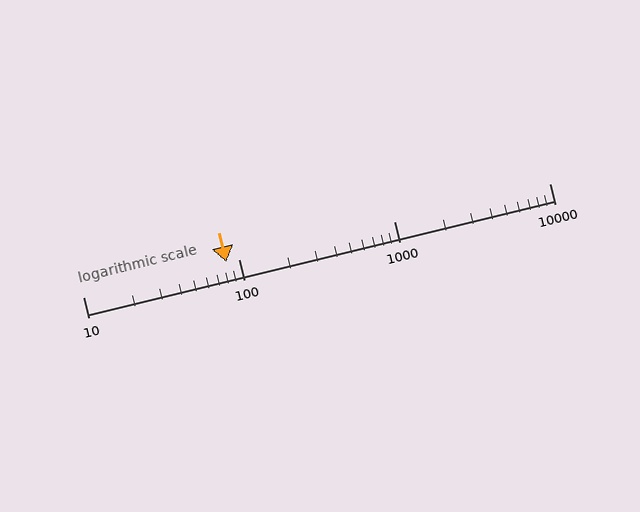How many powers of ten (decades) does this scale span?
The scale spans 3 decades, from 10 to 10000.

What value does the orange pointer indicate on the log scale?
The pointer indicates approximately 84.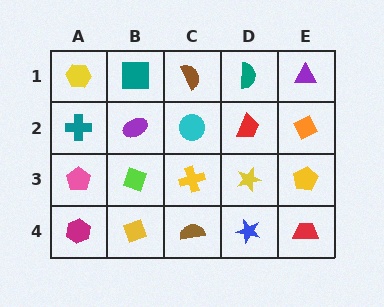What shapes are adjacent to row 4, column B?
A lime diamond (row 3, column B), a magenta hexagon (row 4, column A), a brown semicircle (row 4, column C).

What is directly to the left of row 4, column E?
A blue star.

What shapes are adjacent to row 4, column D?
A yellow star (row 3, column D), a brown semicircle (row 4, column C), a red trapezoid (row 4, column E).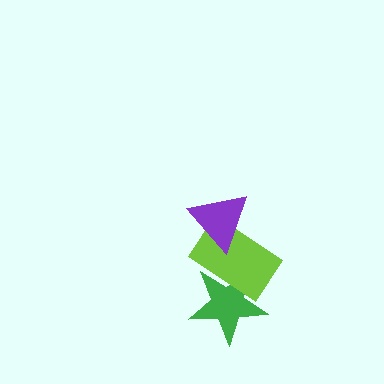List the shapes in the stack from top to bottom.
From top to bottom: the purple triangle, the lime rectangle, the green star.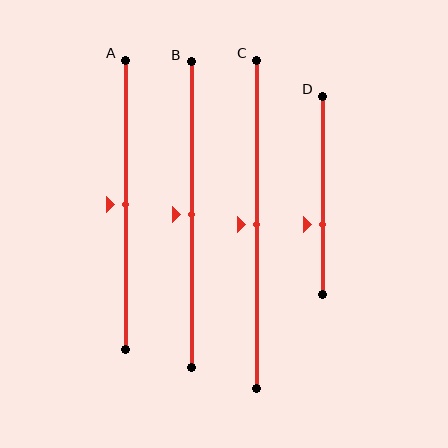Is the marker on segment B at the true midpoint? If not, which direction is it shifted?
Yes, the marker on segment B is at the true midpoint.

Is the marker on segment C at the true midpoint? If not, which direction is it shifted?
Yes, the marker on segment C is at the true midpoint.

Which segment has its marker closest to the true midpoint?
Segment A has its marker closest to the true midpoint.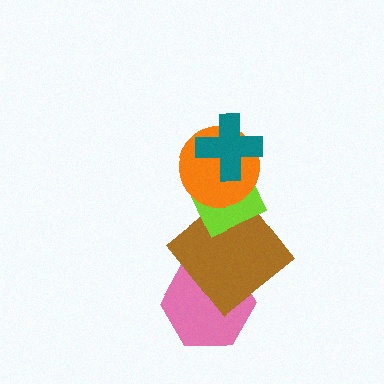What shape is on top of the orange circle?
The teal cross is on top of the orange circle.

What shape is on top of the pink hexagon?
The brown diamond is on top of the pink hexagon.